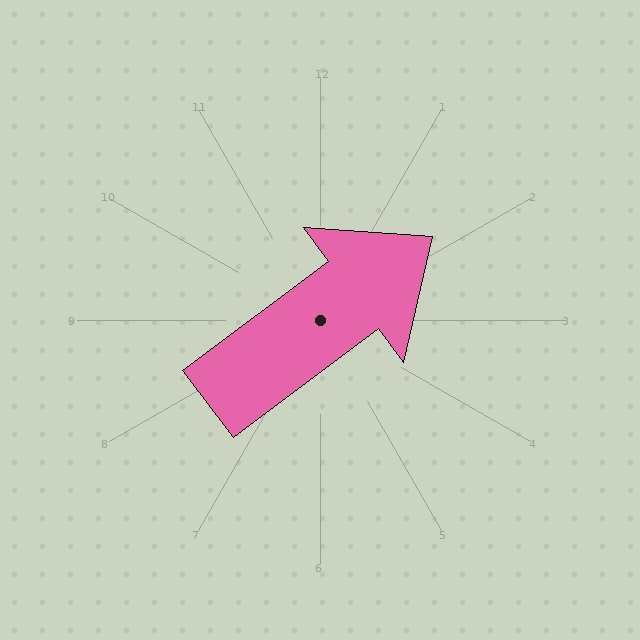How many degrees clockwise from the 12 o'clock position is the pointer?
Approximately 53 degrees.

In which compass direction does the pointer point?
Northeast.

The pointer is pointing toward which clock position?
Roughly 2 o'clock.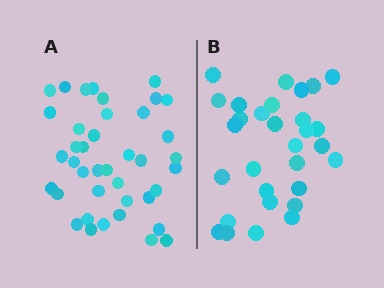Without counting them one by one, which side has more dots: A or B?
Region A (the left region) has more dots.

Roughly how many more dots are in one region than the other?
Region A has roughly 10 or so more dots than region B.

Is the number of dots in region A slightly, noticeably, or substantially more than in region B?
Region A has noticeably more, but not dramatically so. The ratio is roughly 1.3 to 1.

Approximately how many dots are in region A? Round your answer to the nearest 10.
About 40 dots.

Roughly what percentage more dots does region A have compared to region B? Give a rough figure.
About 35% more.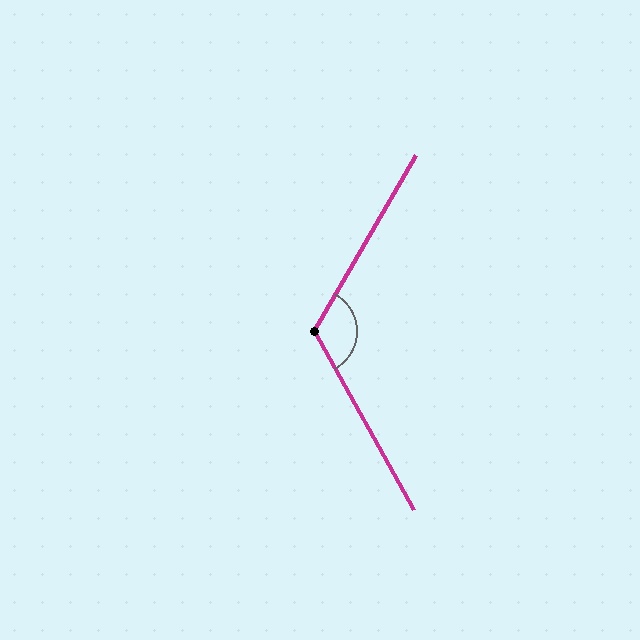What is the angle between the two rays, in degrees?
Approximately 121 degrees.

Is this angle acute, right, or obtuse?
It is obtuse.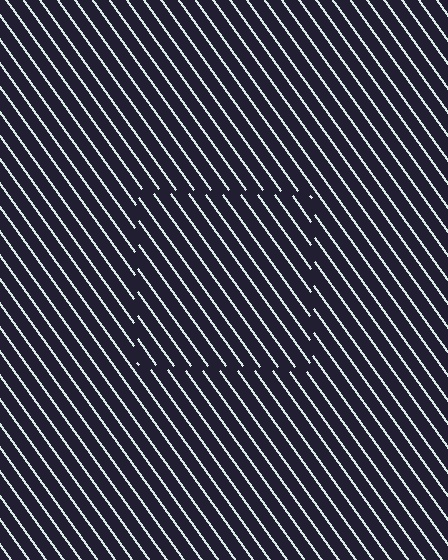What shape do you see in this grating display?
An illusory square. The interior of the shape contains the same grating, shifted by half a period — the contour is defined by the phase discontinuity where line-ends from the inner and outer gratings abut.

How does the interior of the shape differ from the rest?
The interior of the shape contains the same grating, shifted by half a period — the contour is defined by the phase discontinuity where line-ends from the inner and outer gratings abut.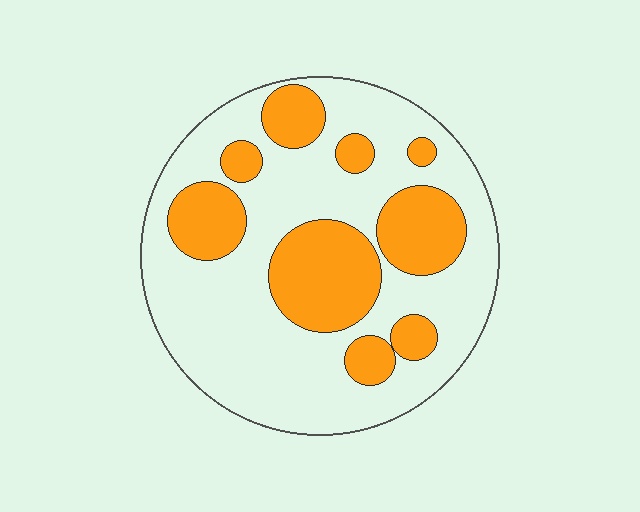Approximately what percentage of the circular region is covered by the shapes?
Approximately 30%.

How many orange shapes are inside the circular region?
9.